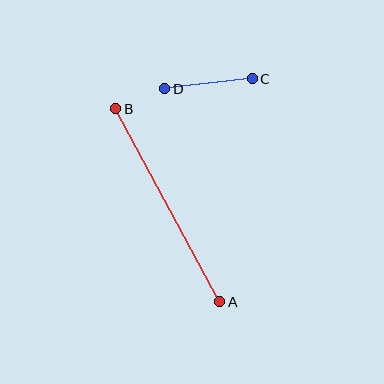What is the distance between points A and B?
The distance is approximately 219 pixels.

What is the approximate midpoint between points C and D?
The midpoint is at approximately (209, 84) pixels.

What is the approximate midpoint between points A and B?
The midpoint is at approximately (168, 205) pixels.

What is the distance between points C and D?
The distance is approximately 88 pixels.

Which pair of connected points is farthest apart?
Points A and B are farthest apart.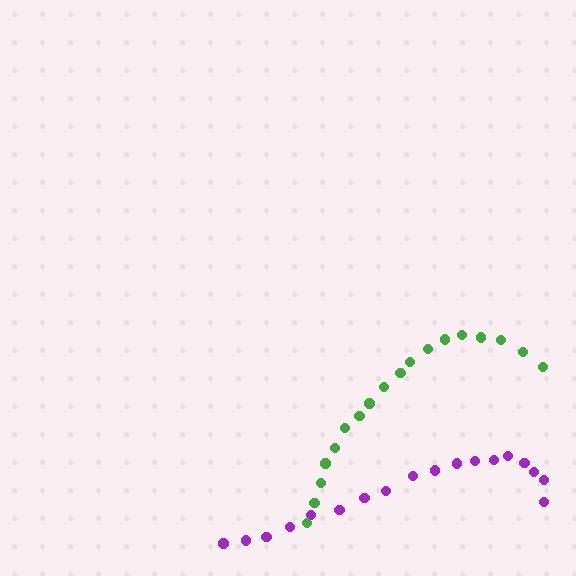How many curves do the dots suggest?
There are 2 distinct paths.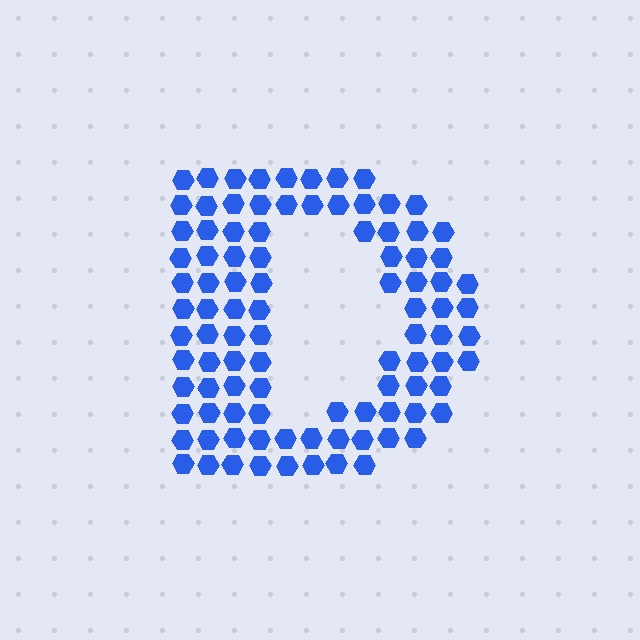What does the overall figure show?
The overall figure shows the letter D.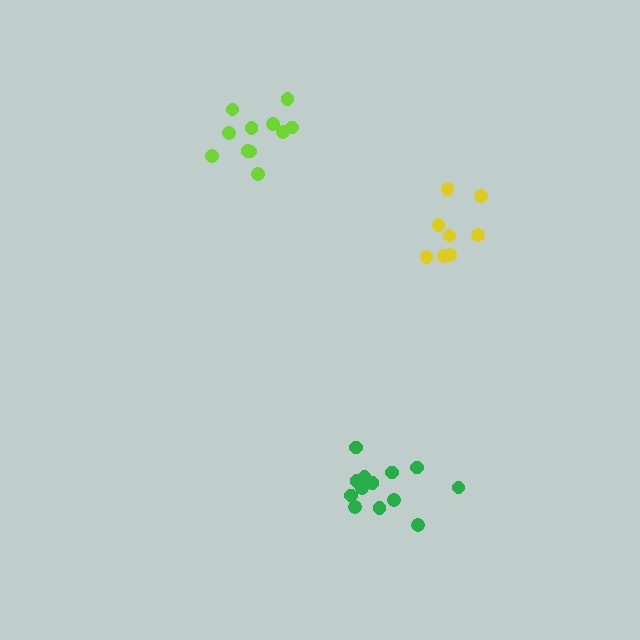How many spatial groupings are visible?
There are 3 spatial groupings.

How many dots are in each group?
Group 1: 8 dots, Group 2: 11 dots, Group 3: 13 dots (32 total).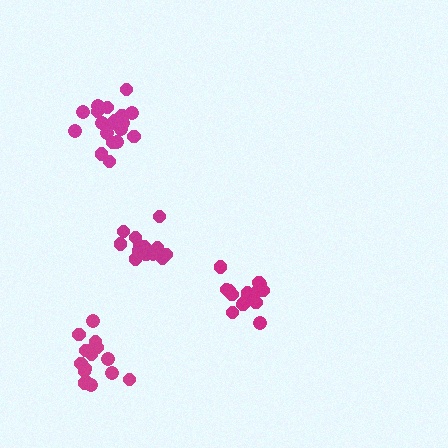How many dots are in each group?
Group 1: 16 dots, Group 2: 19 dots, Group 3: 16 dots, Group 4: 14 dots (65 total).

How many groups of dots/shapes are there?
There are 4 groups.